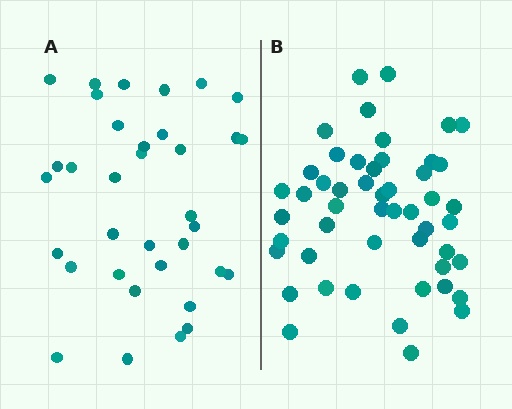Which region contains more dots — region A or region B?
Region B (the right region) has more dots.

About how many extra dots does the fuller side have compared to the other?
Region B has approximately 15 more dots than region A.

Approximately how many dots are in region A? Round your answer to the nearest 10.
About 40 dots. (The exact count is 35, which rounds to 40.)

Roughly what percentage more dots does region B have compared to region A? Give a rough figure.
About 45% more.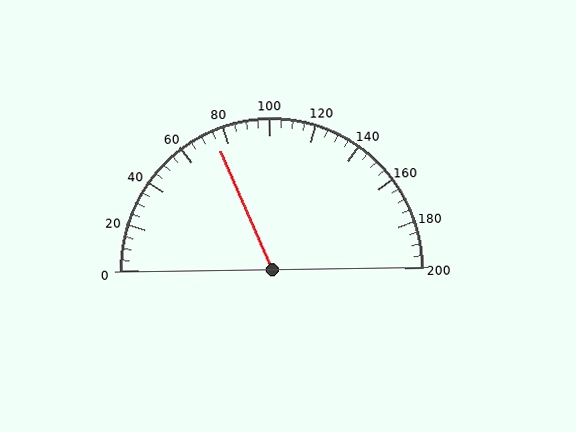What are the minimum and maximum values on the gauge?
The gauge ranges from 0 to 200.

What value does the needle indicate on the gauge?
The needle indicates approximately 75.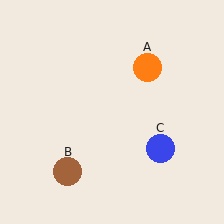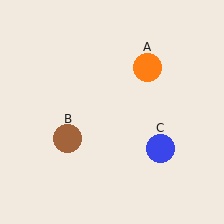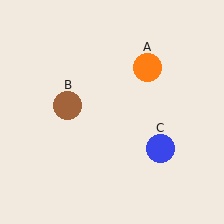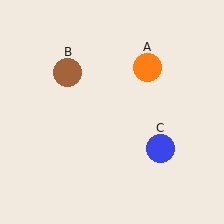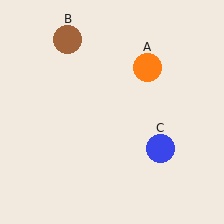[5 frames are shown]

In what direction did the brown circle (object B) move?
The brown circle (object B) moved up.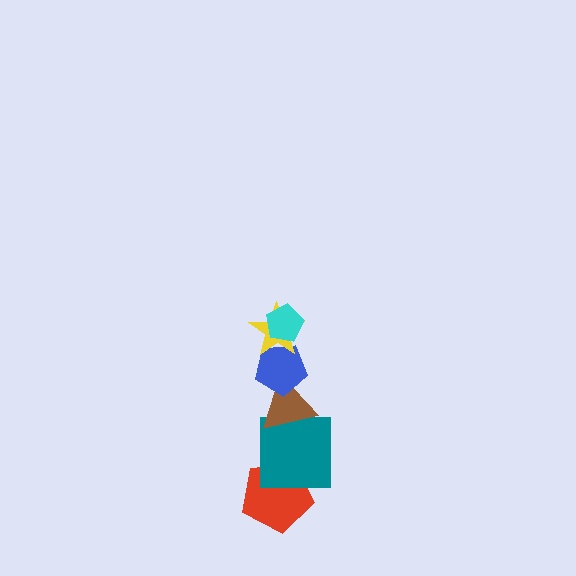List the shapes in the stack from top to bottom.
From top to bottom: the cyan pentagon, the yellow star, the blue pentagon, the brown triangle, the teal square, the red pentagon.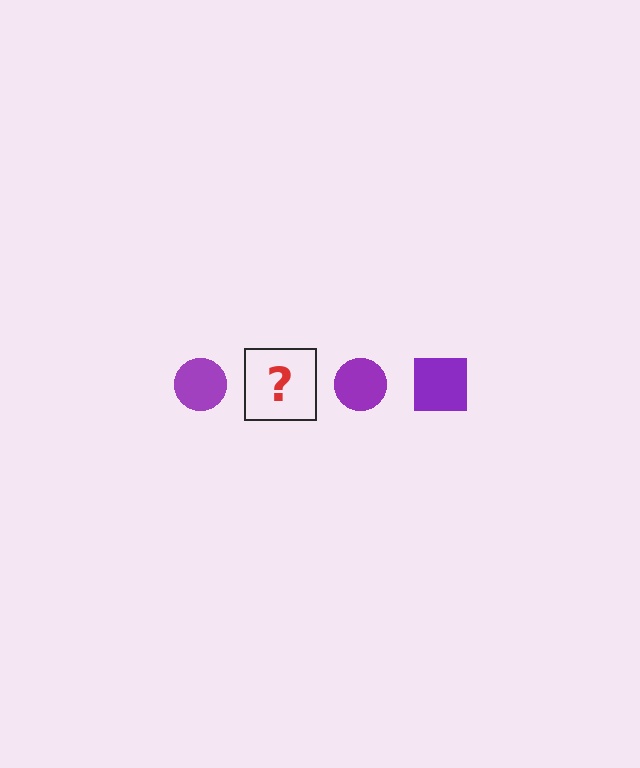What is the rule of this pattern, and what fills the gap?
The rule is that the pattern cycles through circle, square shapes in purple. The gap should be filled with a purple square.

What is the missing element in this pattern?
The missing element is a purple square.